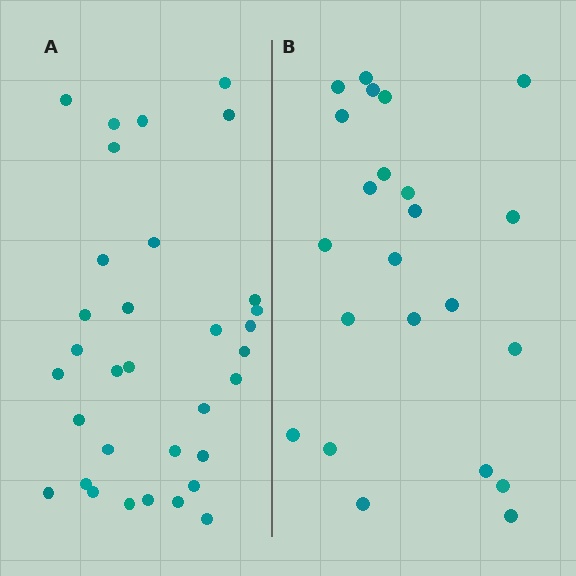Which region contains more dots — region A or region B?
Region A (the left region) has more dots.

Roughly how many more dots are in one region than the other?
Region A has roughly 10 or so more dots than region B.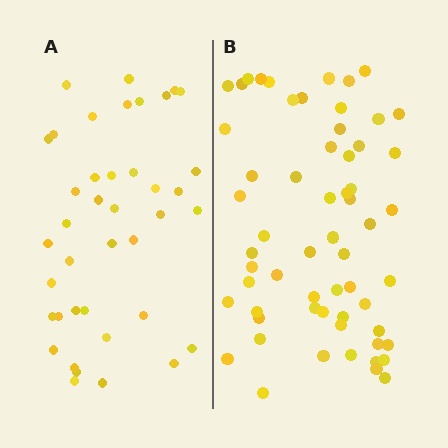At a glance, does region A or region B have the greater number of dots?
Region B (the right region) has more dots.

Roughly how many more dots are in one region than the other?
Region B has approximately 20 more dots than region A.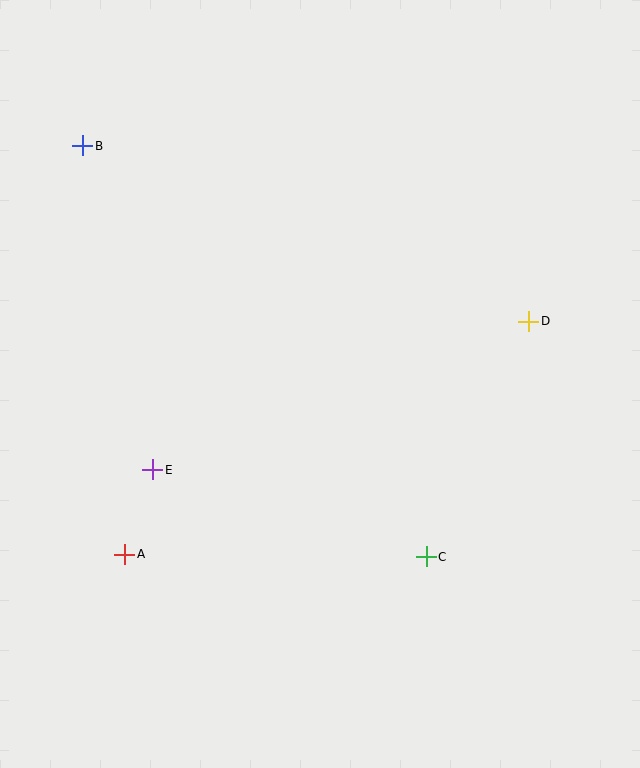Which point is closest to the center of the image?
Point E at (153, 470) is closest to the center.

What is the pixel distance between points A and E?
The distance between A and E is 89 pixels.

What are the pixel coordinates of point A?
Point A is at (125, 554).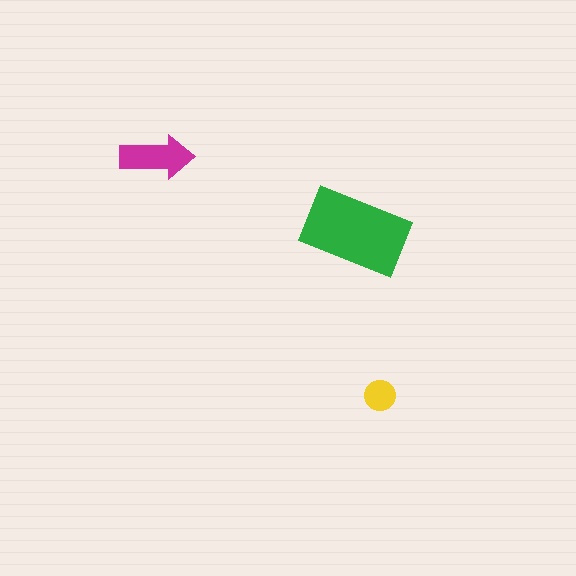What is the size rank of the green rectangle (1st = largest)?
1st.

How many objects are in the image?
There are 3 objects in the image.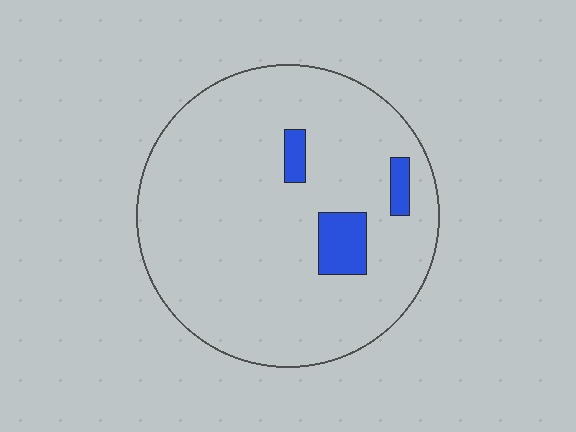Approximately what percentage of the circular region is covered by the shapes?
Approximately 10%.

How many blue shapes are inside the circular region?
3.